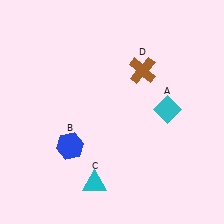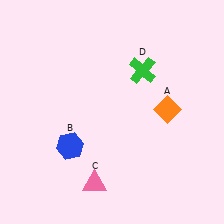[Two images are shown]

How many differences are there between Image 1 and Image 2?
There are 3 differences between the two images.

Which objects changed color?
A changed from cyan to orange. C changed from cyan to pink. D changed from brown to green.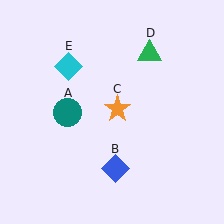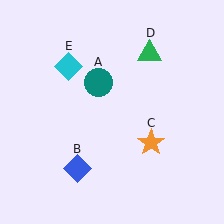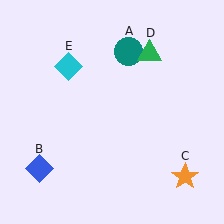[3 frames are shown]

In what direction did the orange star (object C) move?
The orange star (object C) moved down and to the right.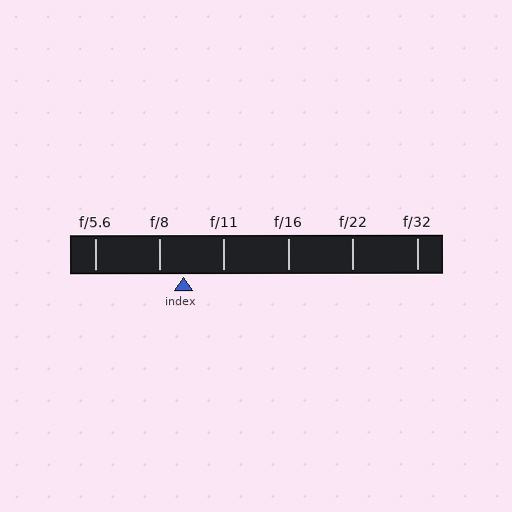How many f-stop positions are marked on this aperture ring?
There are 6 f-stop positions marked.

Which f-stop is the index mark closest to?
The index mark is closest to f/8.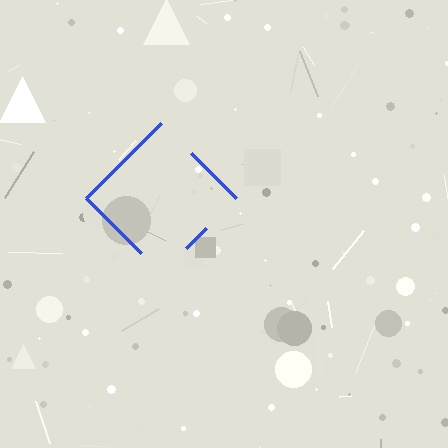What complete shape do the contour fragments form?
The contour fragments form a diamond.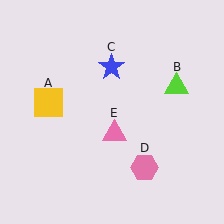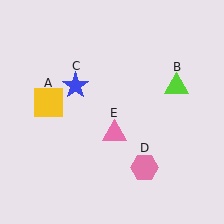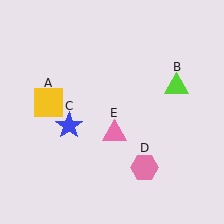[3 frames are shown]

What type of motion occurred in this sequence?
The blue star (object C) rotated counterclockwise around the center of the scene.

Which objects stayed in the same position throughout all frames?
Yellow square (object A) and lime triangle (object B) and pink hexagon (object D) and pink triangle (object E) remained stationary.